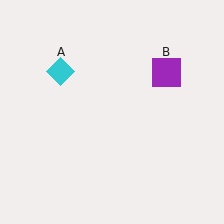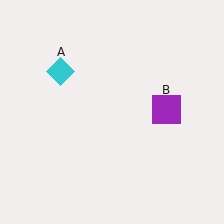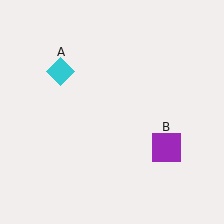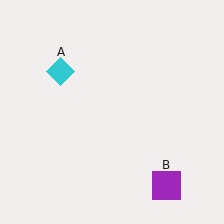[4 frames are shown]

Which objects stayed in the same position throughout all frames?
Cyan diamond (object A) remained stationary.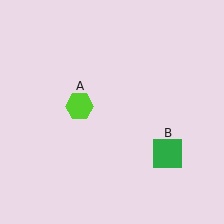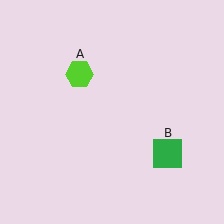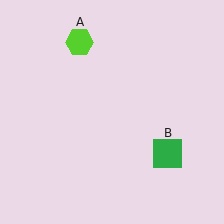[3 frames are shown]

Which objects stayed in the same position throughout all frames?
Green square (object B) remained stationary.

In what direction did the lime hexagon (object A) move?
The lime hexagon (object A) moved up.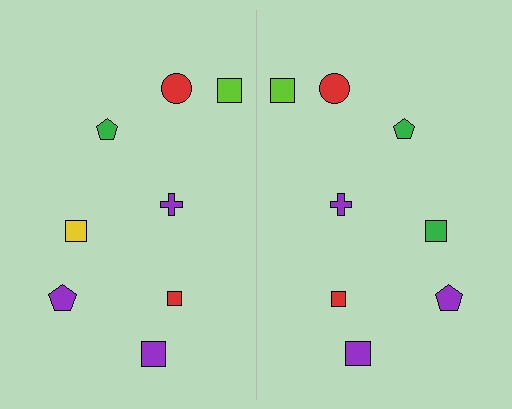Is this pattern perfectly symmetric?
No, the pattern is not perfectly symmetric. The green square on the right side breaks the symmetry — its mirror counterpart is yellow.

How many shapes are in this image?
There are 16 shapes in this image.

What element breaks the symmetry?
The green square on the right side breaks the symmetry — its mirror counterpart is yellow.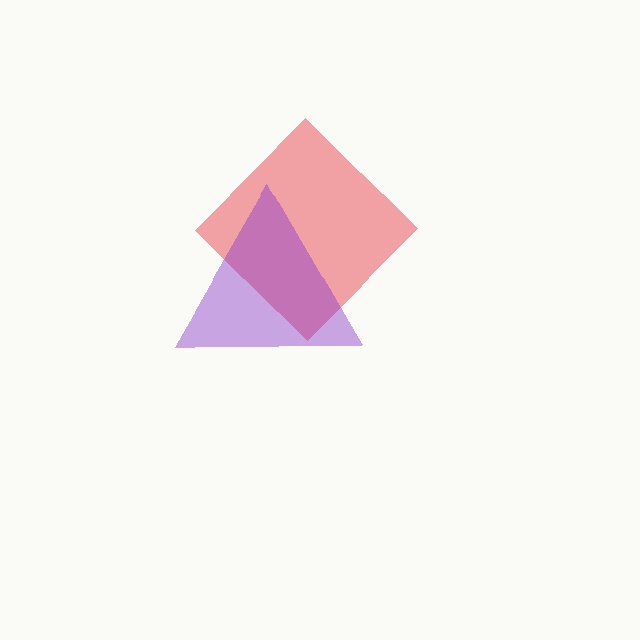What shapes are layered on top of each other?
The layered shapes are: a red diamond, a purple triangle.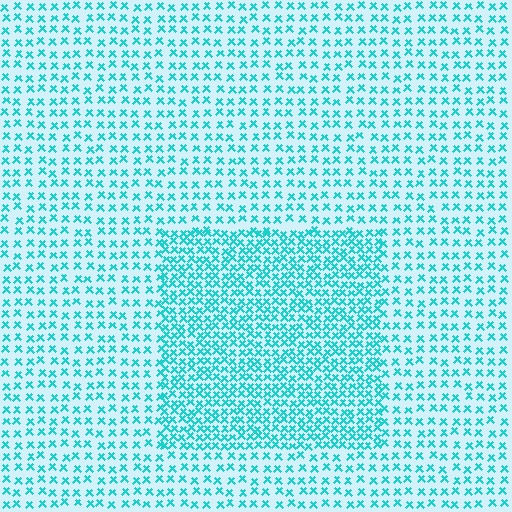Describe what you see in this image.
The image contains small cyan elements arranged at two different densities. A rectangle-shaped region is visible where the elements are more densely packed than the surrounding area.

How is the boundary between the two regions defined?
The boundary is defined by a change in element density (approximately 2.0x ratio). All elements are the same color, size, and shape.